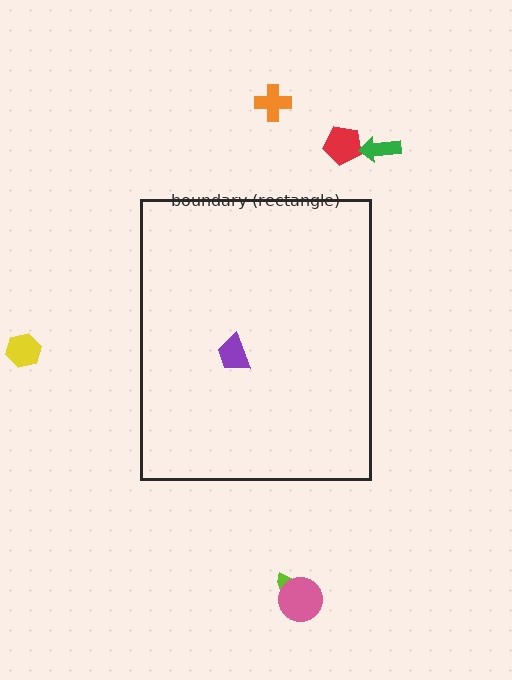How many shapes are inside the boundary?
1 inside, 6 outside.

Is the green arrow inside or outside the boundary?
Outside.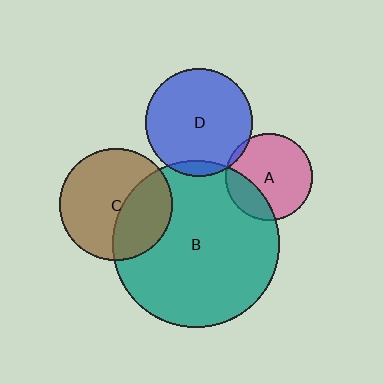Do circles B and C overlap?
Yes.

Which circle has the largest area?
Circle B (teal).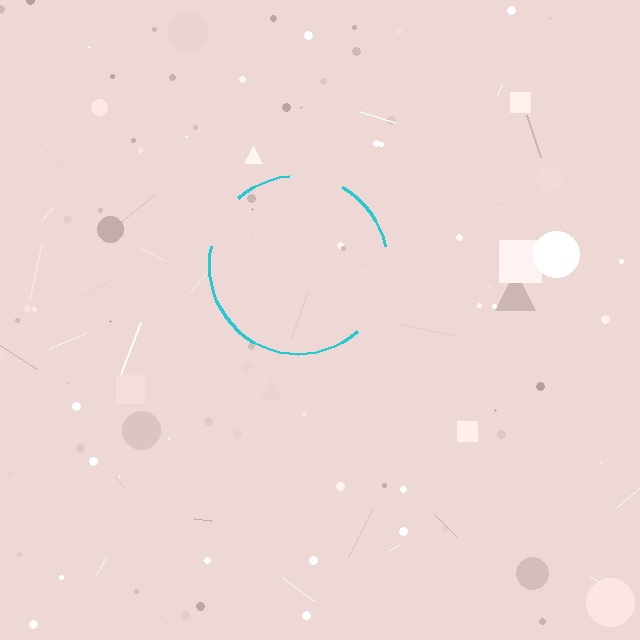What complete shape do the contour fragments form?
The contour fragments form a circle.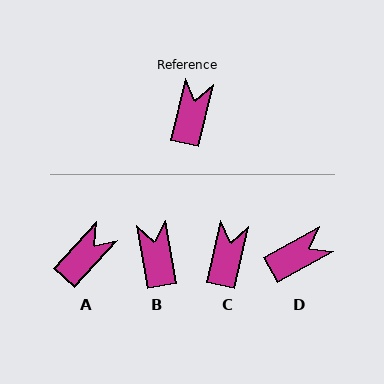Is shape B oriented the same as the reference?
No, it is off by about 23 degrees.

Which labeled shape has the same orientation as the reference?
C.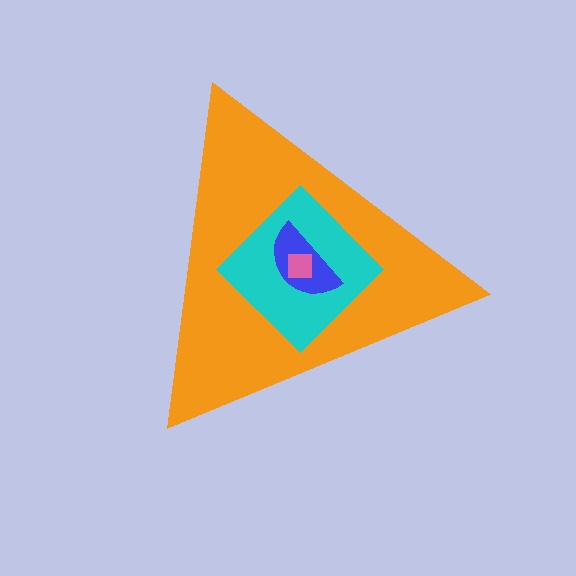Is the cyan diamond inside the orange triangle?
Yes.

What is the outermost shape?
The orange triangle.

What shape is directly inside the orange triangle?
The cyan diamond.